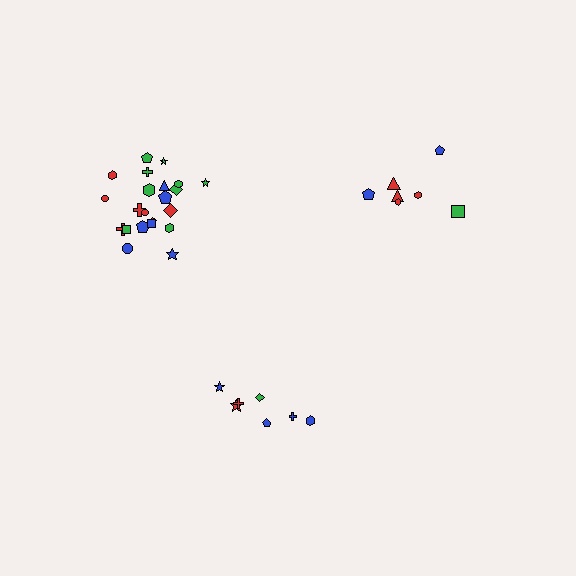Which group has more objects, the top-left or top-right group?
The top-left group.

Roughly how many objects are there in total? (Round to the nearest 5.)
Roughly 35 objects in total.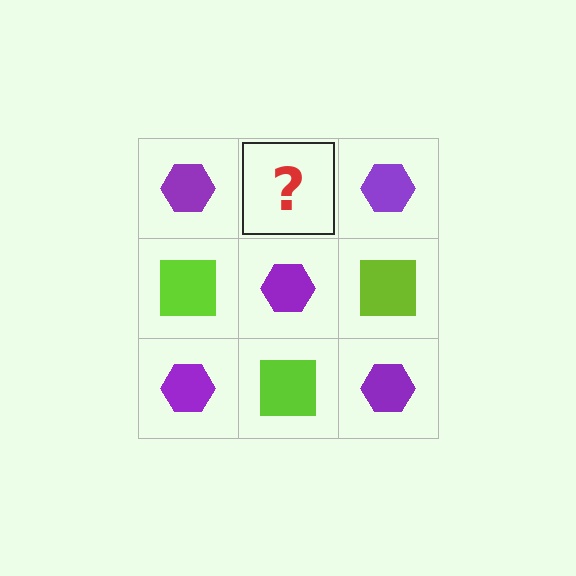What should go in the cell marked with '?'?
The missing cell should contain a lime square.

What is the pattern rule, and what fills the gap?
The rule is that it alternates purple hexagon and lime square in a checkerboard pattern. The gap should be filled with a lime square.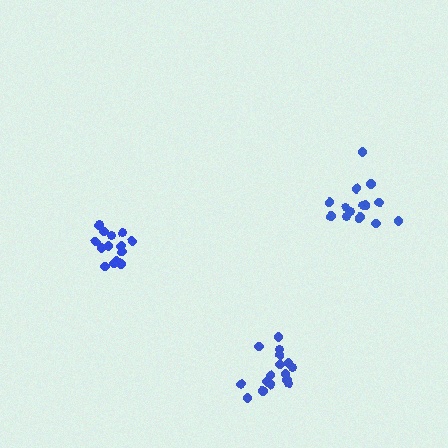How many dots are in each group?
Group 1: 16 dots, Group 2: 15 dots, Group 3: 15 dots (46 total).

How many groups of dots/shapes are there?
There are 3 groups.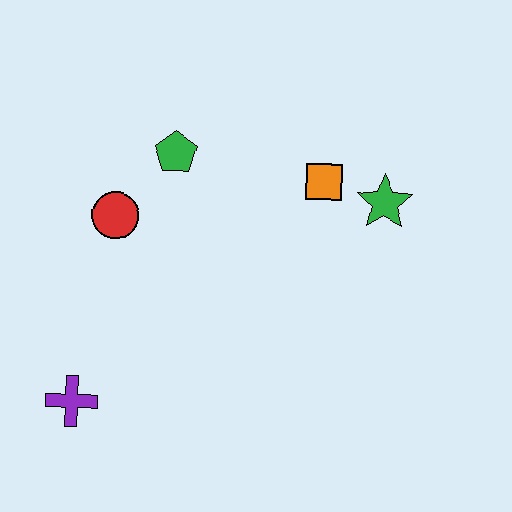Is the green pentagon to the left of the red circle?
No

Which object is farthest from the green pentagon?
The purple cross is farthest from the green pentagon.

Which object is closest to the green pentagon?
The red circle is closest to the green pentagon.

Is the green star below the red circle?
No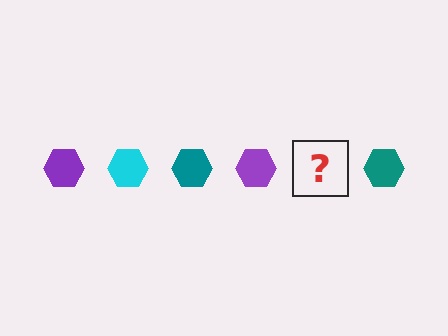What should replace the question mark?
The question mark should be replaced with a cyan hexagon.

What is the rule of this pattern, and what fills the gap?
The rule is that the pattern cycles through purple, cyan, teal hexagons. The gap should be filled with a cyan hexagon.